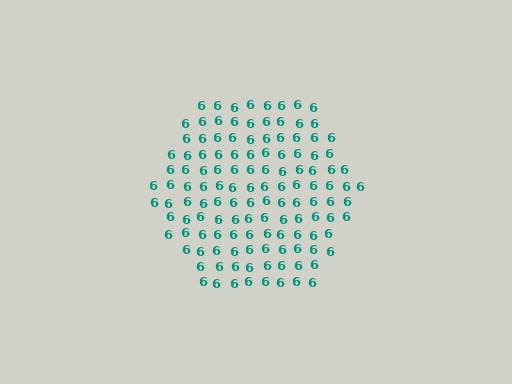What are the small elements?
The small elements are digit 6's.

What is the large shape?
The large shape is a hexagon.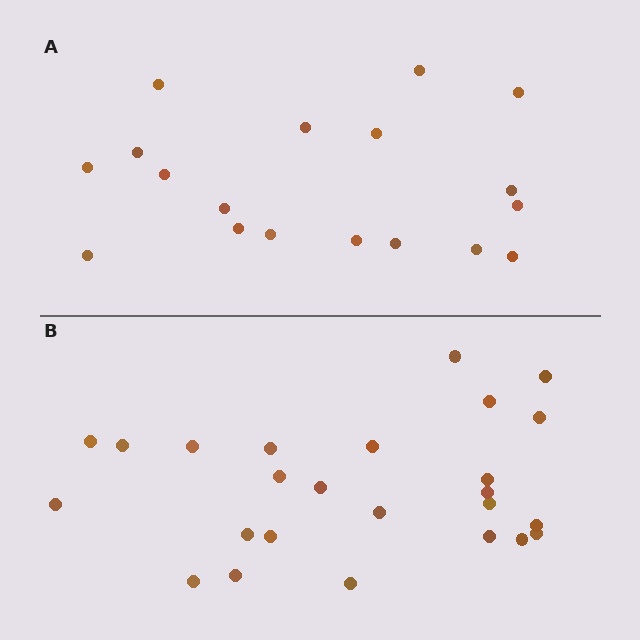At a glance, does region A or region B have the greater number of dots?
Region B (the bottom region) has more dots.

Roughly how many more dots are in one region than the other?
Region B has roughly 8 or so more dots than region A.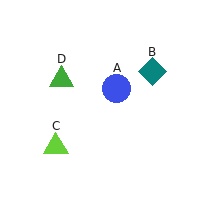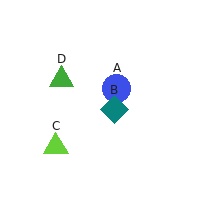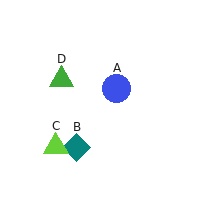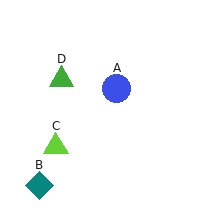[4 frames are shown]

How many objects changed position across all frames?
1 object changed position: teal diamond (object B).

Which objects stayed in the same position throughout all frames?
Blue circle (object A) and lime triangle (object C) and green triangle (object D) remained stationary.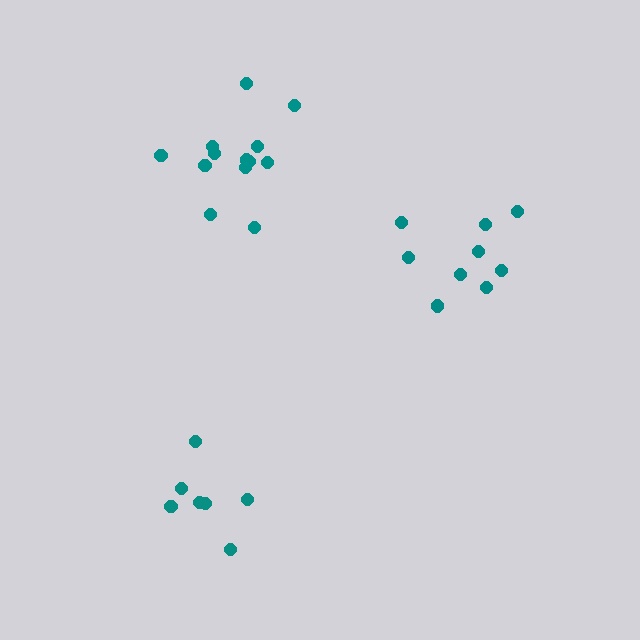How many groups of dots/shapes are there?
There are 3 groups.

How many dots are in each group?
Group 1: 9 dots, Group 2: 13 dots, Group 3: 7 dots (29 total).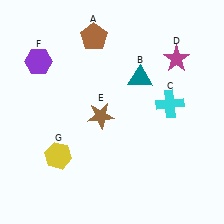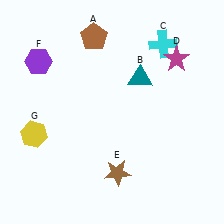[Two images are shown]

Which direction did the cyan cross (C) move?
The cyan cross (C) moved up.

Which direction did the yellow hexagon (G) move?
The yellow hexagon (G) moved left.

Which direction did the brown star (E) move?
The brown star (E) moved down.